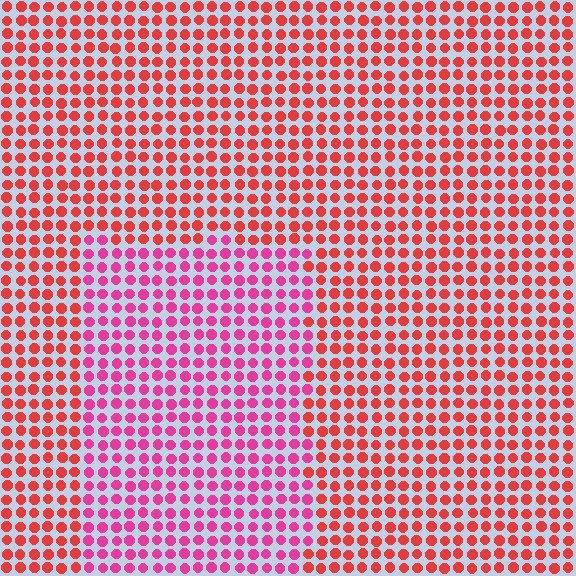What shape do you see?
I see a rectangle.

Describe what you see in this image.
The image is filled with small red elements in a uniform arrangement. A rectangle-shaped region is visible where the elements are tinted to a slightly different hue, forming a subtle color boundary.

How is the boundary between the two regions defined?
The boundary is defined purely by a slight shift in hue (about 35 degrees). Spacing, size, and orientation are identical on both sides.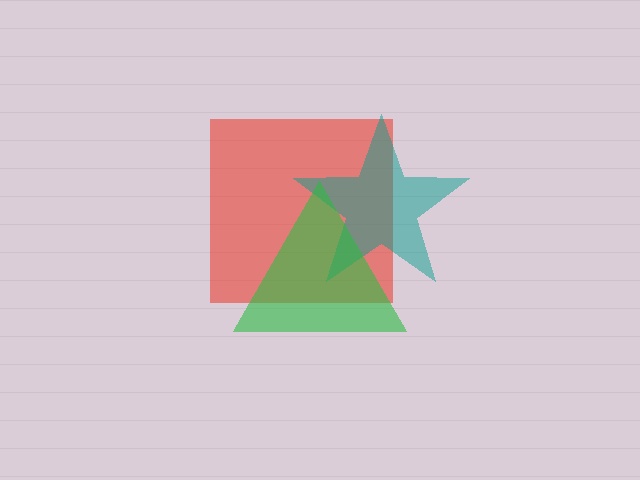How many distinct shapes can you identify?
There are 3 distinct shapes: a red square, a teal star, a green triangle.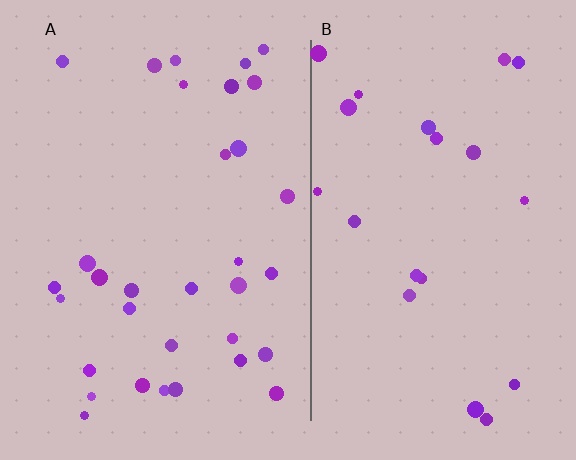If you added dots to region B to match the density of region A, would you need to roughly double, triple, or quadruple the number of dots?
Approximately double.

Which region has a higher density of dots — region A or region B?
A (the left).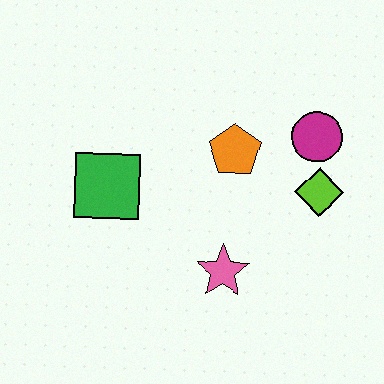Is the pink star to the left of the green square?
No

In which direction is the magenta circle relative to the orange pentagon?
The magenta circle is to the right of the orange pentagon.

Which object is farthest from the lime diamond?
The green square is farthest from the lime diamond.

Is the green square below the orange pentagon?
Yes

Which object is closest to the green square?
The orange pentagon is closest to the green square.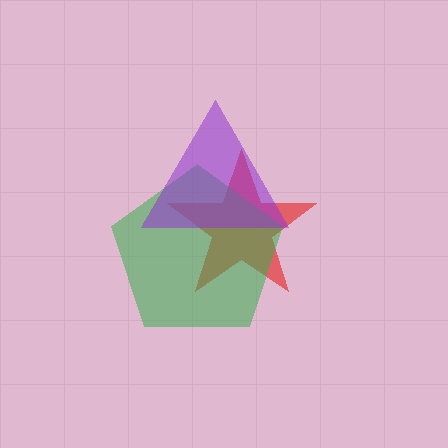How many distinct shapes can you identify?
There are 3 distinct shapes: a red star, a green pentagon, a purple triangle.